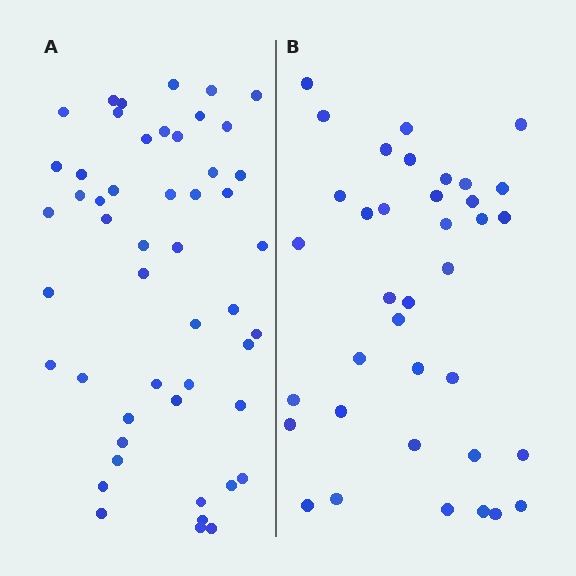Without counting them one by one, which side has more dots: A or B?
Region A (the left region) has more dots.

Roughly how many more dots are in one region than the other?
Region A has approximately 15 more dots than region B.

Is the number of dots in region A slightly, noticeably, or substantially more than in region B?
Region A has noticeably more, but not dramatically so. The ratio is roughly 1.4 to 1.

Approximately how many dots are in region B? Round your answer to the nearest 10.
About 40 dots. (The exact count is 37, which rounds to 40.)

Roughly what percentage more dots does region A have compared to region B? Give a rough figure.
About 35% more.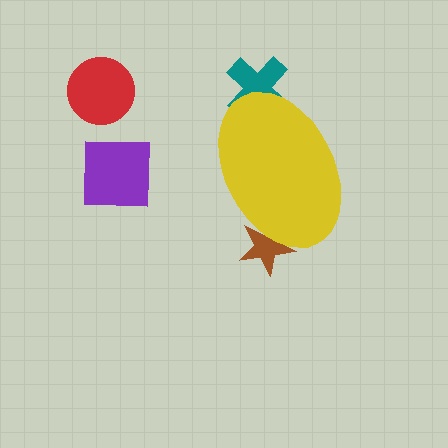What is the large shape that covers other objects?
A yellow ellipse.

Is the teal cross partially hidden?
Yes, the teal cross is partially hidden behind the yellow ellipse.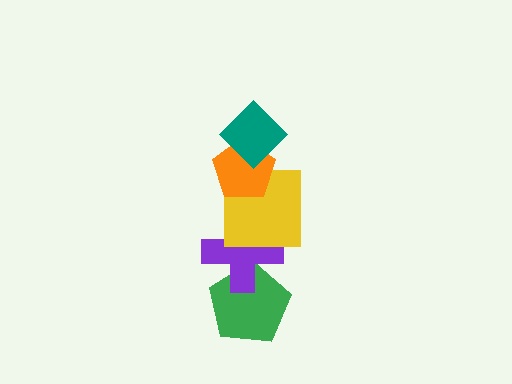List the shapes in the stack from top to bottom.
From top to bottom: the teal diamond, the orange pentagon, the yellow square, the purple cross, the green pentagon.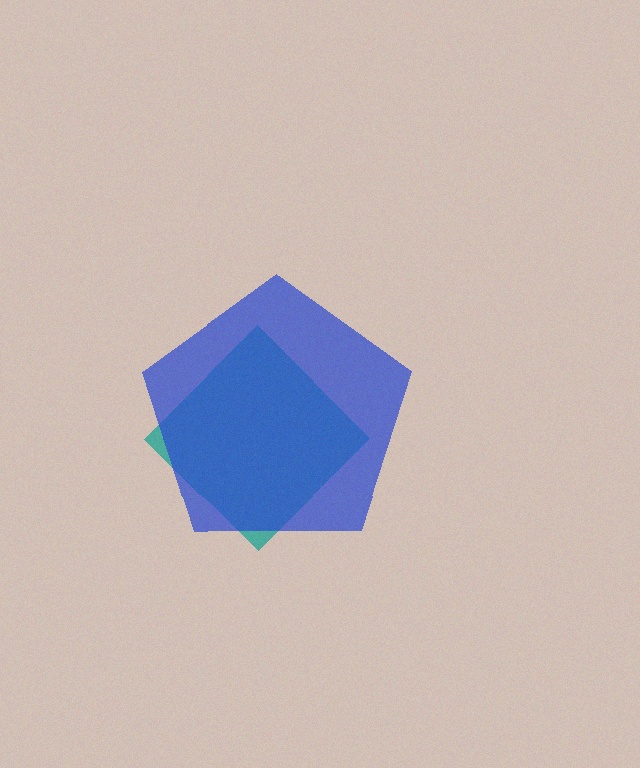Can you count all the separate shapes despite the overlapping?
Yes, there are 2 separate shapes.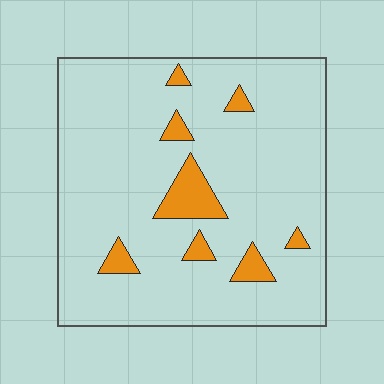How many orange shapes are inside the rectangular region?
8.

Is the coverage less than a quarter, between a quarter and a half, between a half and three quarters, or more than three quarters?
Less than a quarter.